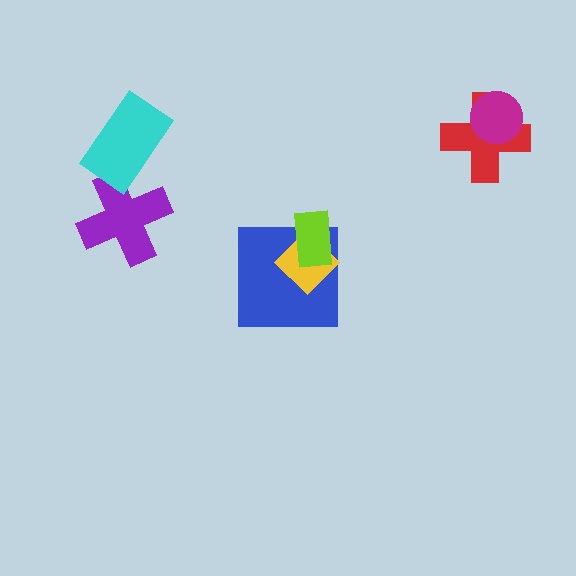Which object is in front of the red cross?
The magenta circle is in front of the red cross.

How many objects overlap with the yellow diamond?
2 objects overlap with the yellow diamond.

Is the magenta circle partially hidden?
No, no other shape covers it.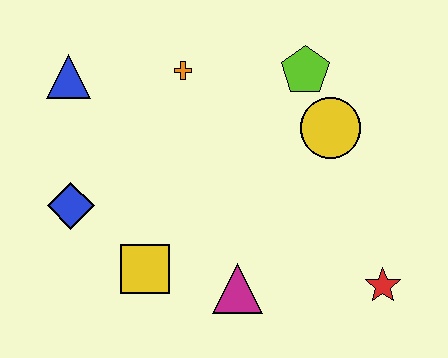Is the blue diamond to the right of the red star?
No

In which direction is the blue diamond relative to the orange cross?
The blue diamond is below the orange cross.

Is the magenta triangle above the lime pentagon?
No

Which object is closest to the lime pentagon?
The yellow circle is closest to the lime pentagon.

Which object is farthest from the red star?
The blue triangle is farthest from the red star.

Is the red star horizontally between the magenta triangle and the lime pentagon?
No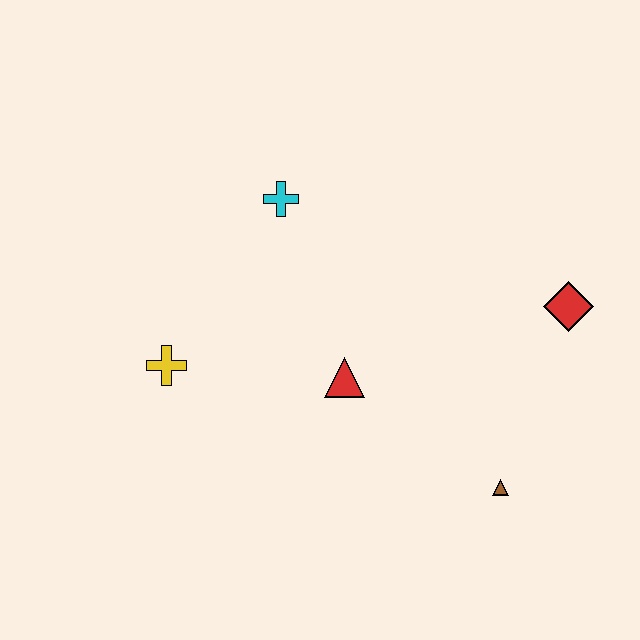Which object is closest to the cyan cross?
The red triangle is closest to the cyan cross.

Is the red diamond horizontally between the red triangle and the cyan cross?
No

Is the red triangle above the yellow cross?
No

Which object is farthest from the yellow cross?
The red diamond is farthest from the yellow cross.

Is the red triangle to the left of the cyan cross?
No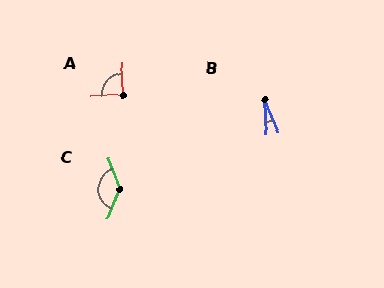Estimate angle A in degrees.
Approximately 92 degrees.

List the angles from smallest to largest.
B (20°), A (92°), C (138°).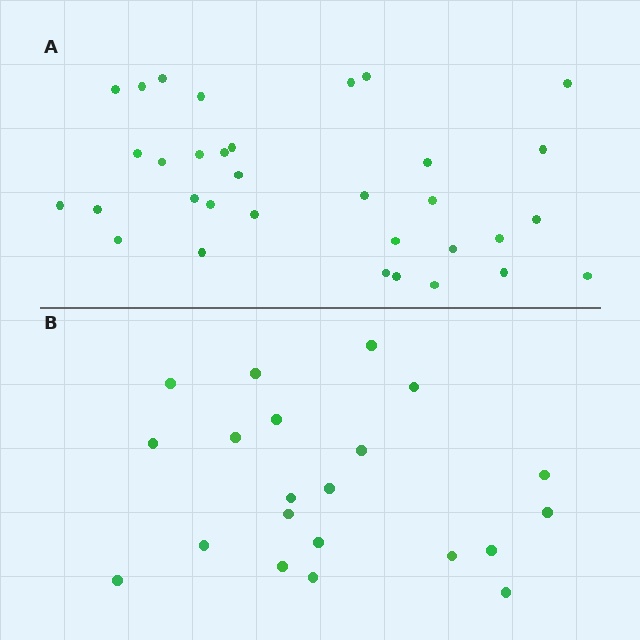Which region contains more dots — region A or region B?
Region A (the top region) has more dots.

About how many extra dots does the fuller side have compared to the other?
Region A has roughly 12 or so more dots than region B.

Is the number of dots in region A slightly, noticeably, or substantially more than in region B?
Region A has substantially more. The ratio is roughly 1.6 to 1.